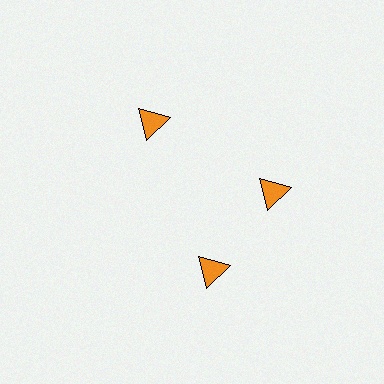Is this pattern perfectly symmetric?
No. The 3 orange triangles are arranged in a ring, but one element near the 7 o'clock position is rotated out of alignment along the ring, breaking the 3-fold rotational symmetry.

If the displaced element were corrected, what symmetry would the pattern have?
It would have 3-fold rotational symmetry — the pattern would map onto itself every 120 degrees.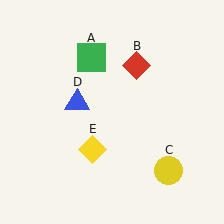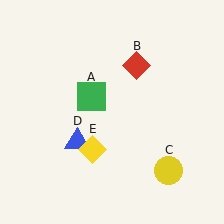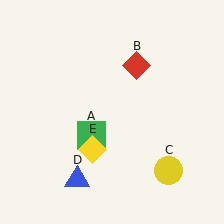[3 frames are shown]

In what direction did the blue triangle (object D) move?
The blue triangle (object D) moved down.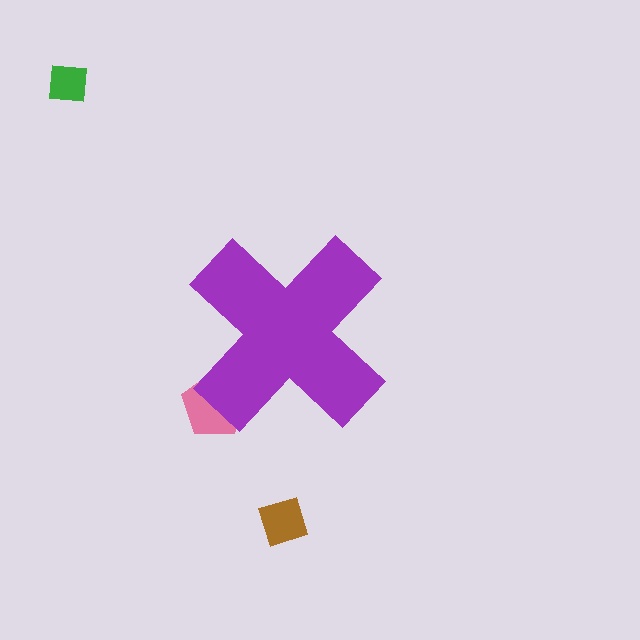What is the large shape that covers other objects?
A purple cross.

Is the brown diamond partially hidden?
No, the brown diamond is fully visible.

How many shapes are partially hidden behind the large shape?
1 shape is partially hidden.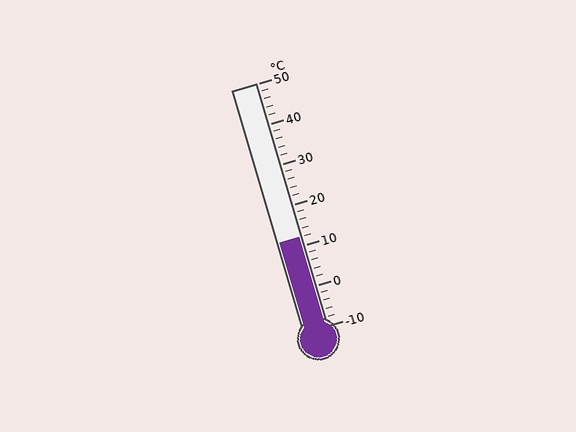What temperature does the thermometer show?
The thermometer shows approximately 12°C.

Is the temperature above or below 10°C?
The temperature is above 10°C.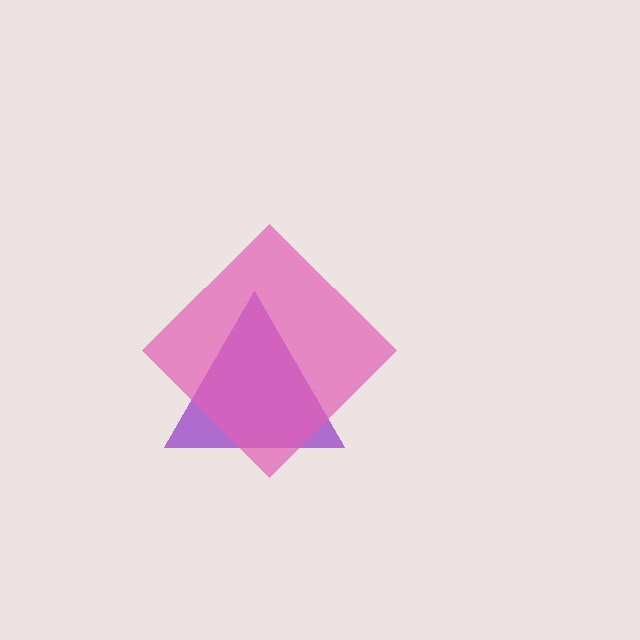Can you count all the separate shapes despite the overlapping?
Yes, there are 2 separate shapes.